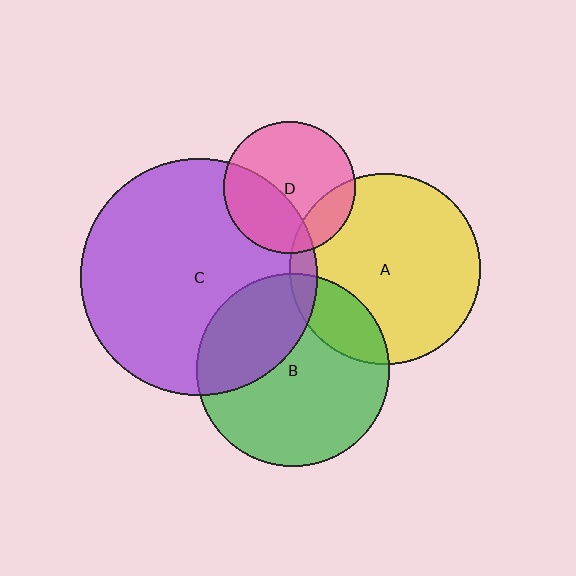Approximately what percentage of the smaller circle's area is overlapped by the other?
Approximately 5%.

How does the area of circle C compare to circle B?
Approximately 1.5 times.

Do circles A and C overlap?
Yes.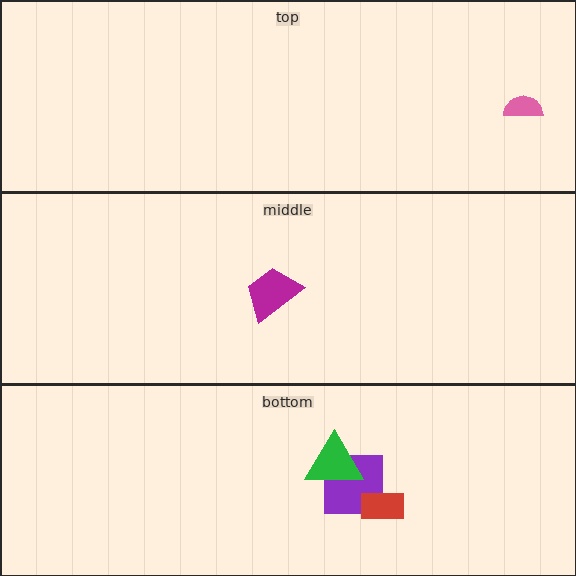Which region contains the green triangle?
The bottom region.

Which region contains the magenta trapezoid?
The middle region.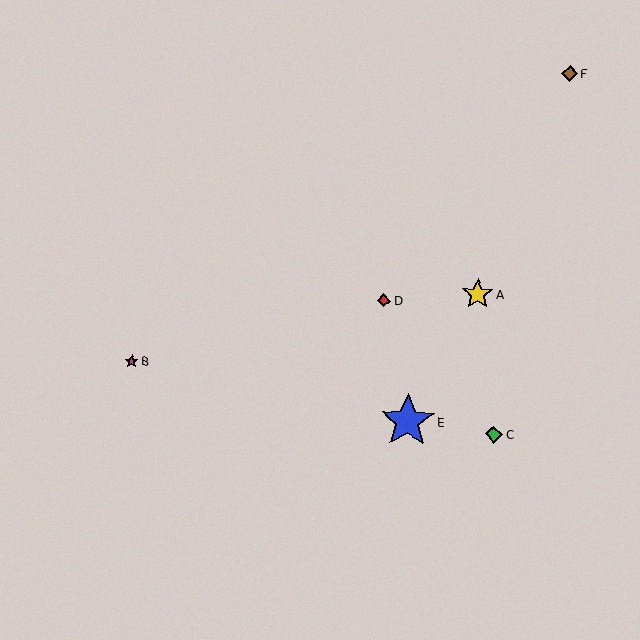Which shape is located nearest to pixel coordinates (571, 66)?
The brown diamond (labeled F) at (570, 74) is nearest to that location.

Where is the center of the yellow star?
The center of the yellow star is at (478, 294).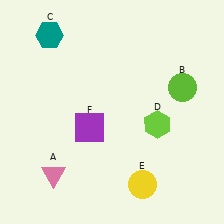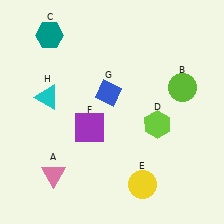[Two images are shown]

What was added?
A blue diamond (G), a cyan triangle (H) were added in Image 2.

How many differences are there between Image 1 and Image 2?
There are 2 differences between the two images.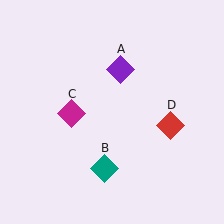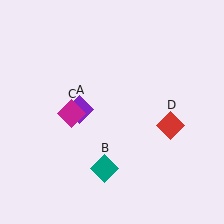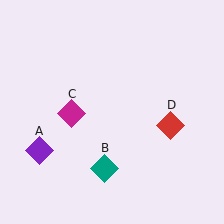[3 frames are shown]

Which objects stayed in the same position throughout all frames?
Teal diamond (object B) and magenta diamond (object C) and red diamond (object D) remained stationary.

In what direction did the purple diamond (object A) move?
The purple diamond (object A) moved down and to the left.